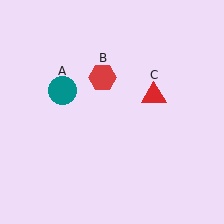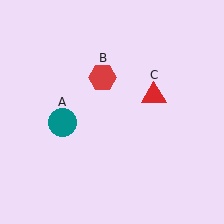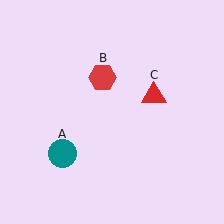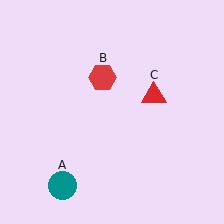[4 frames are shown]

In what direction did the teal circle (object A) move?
The teal circle (object A) moved down.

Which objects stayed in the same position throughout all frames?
Red hexagon (object B) and red triangle (object C) remained stationary.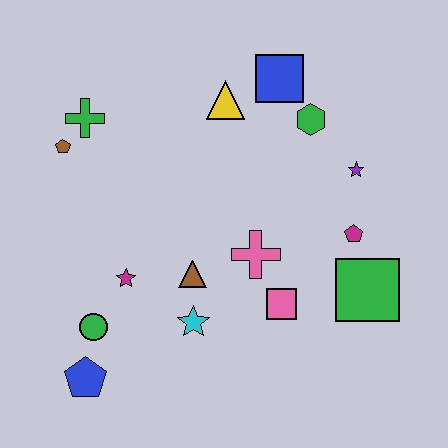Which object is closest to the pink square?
The pink cross is closest to the pink square.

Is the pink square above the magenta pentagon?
No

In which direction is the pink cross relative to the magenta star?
The pink cross is to the right of the magenta star.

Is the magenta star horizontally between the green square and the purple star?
No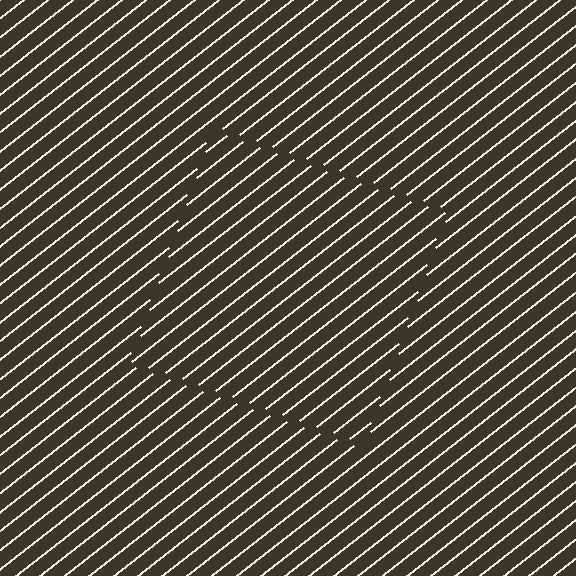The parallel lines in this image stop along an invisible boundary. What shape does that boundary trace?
An illusory square. The interior of the shape contains the same grating, shifted by half a period — the contour is defined by the phase discontinuity where line-ends from the inner and outer gratings abut.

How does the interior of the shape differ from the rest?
The interior of the shape contains the same grating, shifted by half a period — the contour is defined by the phase discontinuity where line-ends from the inner and outer gratings abut.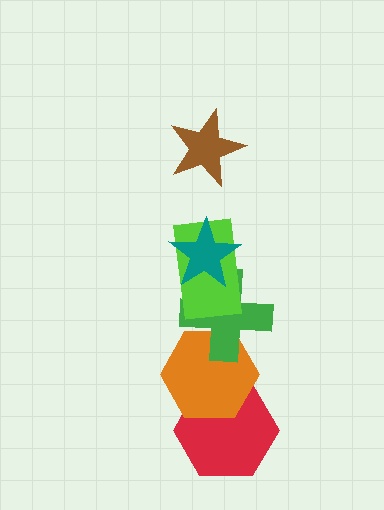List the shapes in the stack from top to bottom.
From top to bottom: the brown star, the teal star, the lime rectangle, the green cross, the orange hexagon, the red hexagon.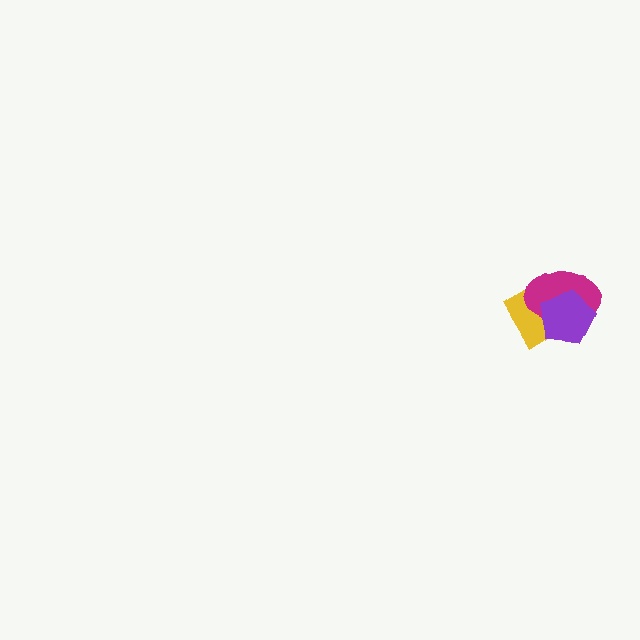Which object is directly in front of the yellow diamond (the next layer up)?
The magenta ellipse is directly in front of the yellow diamond.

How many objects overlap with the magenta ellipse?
2 objects overlap with the magenta ellipse.